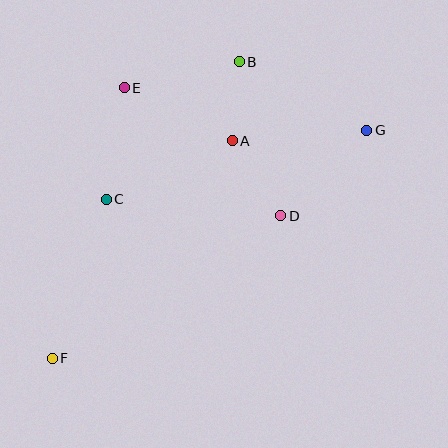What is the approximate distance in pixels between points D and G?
The distance between D and G is approximately 121 pixels.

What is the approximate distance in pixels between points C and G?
The distance between C and G is approximately 269 pixels.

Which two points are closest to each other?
Points A and B are closest to each other.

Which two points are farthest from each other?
Points F and G are farthest from each other.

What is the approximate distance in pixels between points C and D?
The distance between C and D is approximately 175 pixels.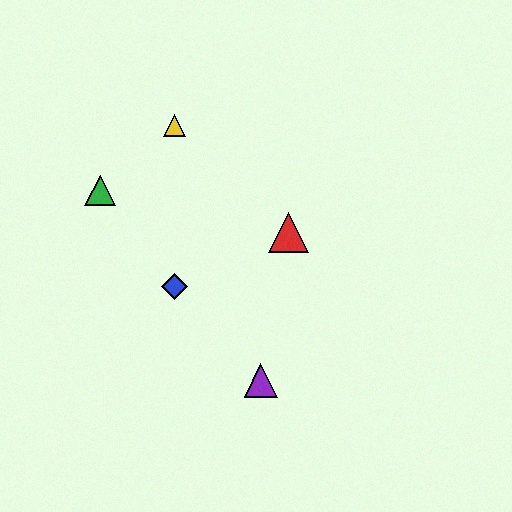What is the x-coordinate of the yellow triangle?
The yellow triangle is at x≈175.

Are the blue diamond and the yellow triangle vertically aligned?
Yes, both are at x≈175.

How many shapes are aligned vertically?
2 shapes (the blue diamond, the yellow triangle) are aligned vertically.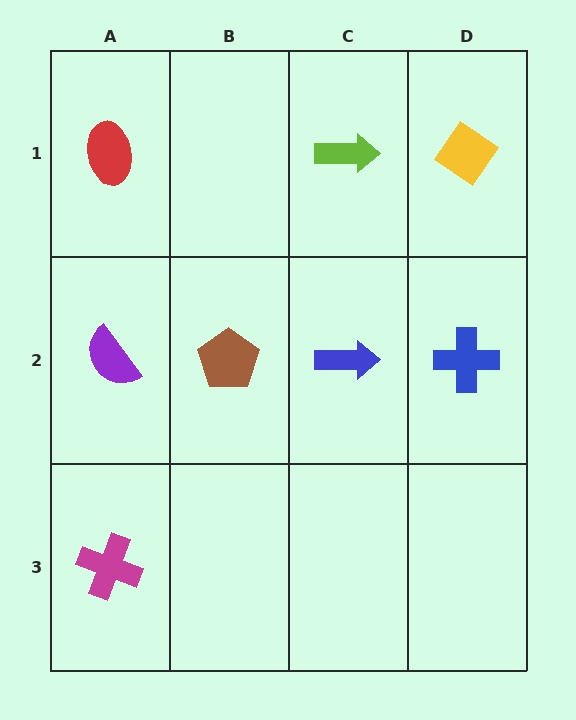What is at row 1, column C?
A lime arrow.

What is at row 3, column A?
A magenta cross.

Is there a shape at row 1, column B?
No, that cell is empty.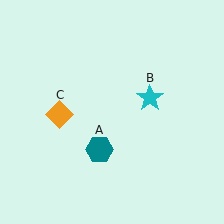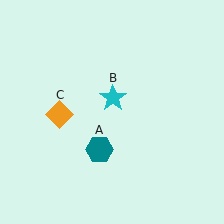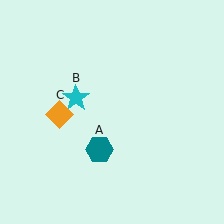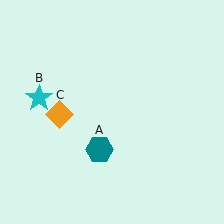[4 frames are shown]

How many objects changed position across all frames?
1 object changed position: cyan star (object B).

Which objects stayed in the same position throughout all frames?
Teal hexagon (object A) and orange diamond (object C) remained stationary.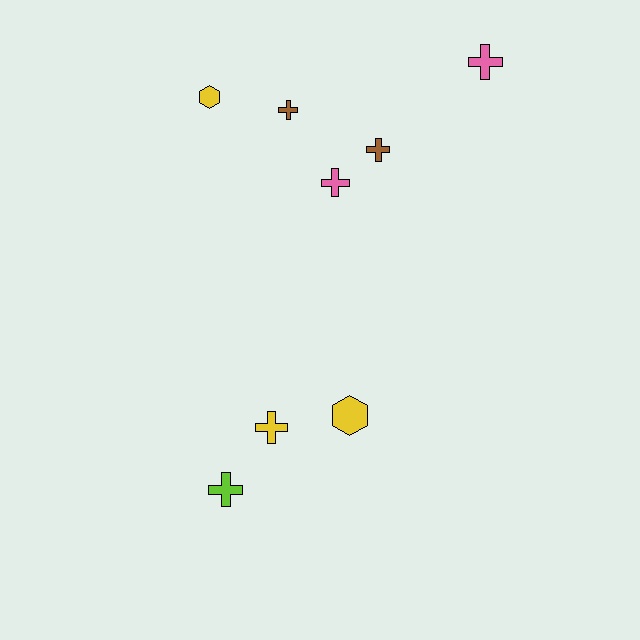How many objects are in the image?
There are 8 objects.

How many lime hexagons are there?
There are no lime hexagons.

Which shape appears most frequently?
Cross, with 6 objects.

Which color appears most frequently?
Yellow, with 3 objects.